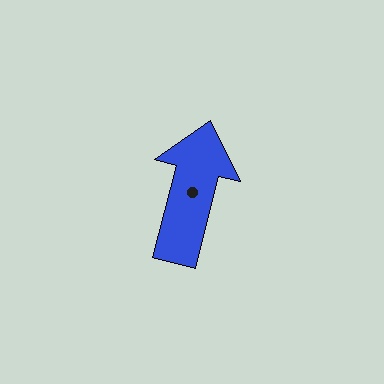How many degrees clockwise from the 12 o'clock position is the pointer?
Approximately 14 degrees.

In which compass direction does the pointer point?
North.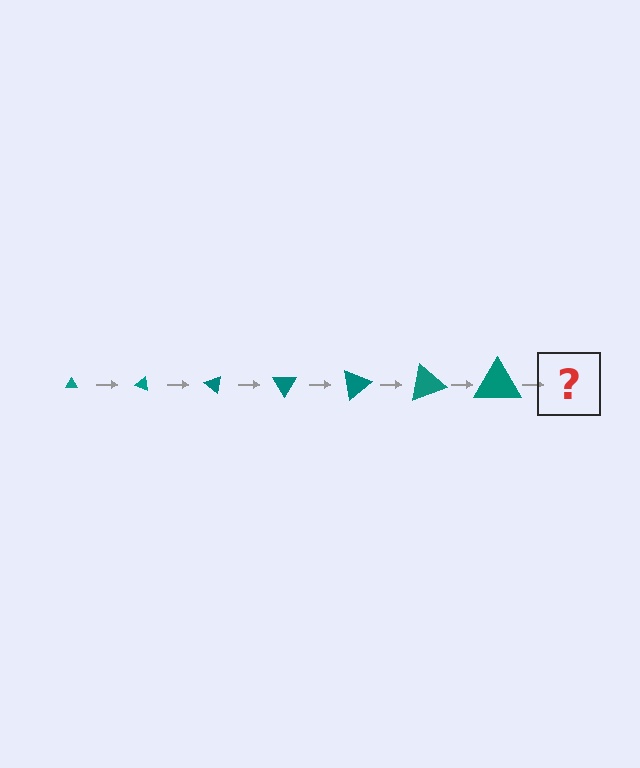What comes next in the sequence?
The next element should be a triangle, larger than the previous one and rotated 140 degrees from the start.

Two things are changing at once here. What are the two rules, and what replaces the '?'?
The two rules are that the triangle grows larger each step and it rotates 20 degrees each step. The '?' should be a triangle, larger than the previous one and rotated 140 degrees from the start.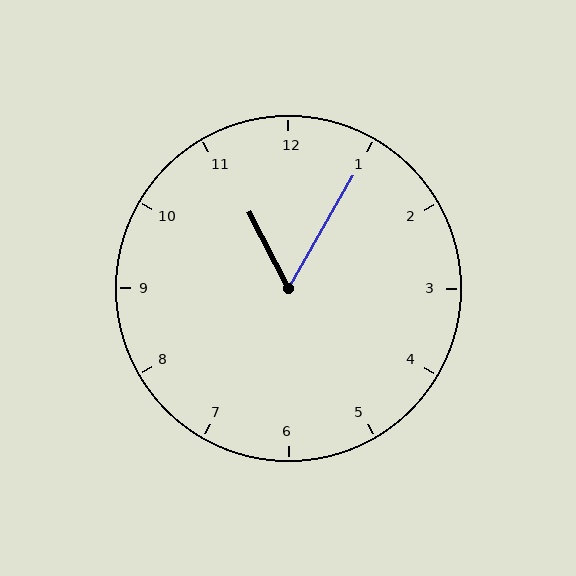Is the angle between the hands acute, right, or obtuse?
It is acute.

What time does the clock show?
11:05.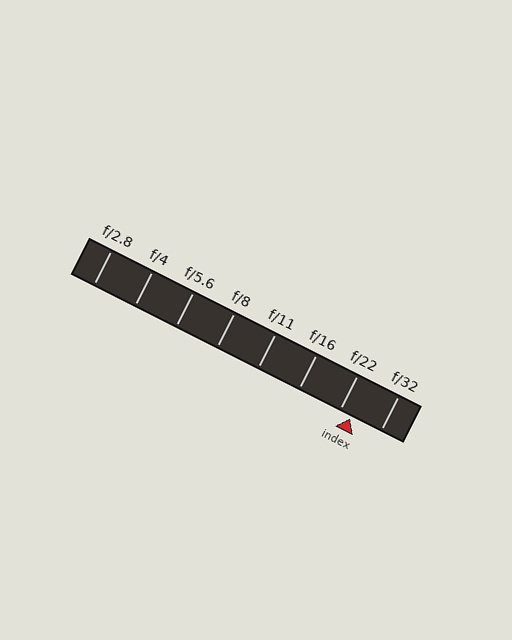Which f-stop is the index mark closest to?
The index mark is closest to f/22.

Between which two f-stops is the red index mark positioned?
The index mark is between f/22 and f/32.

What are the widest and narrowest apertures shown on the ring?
The widest aperture shown is f/2.8 and the narrowest is f/32.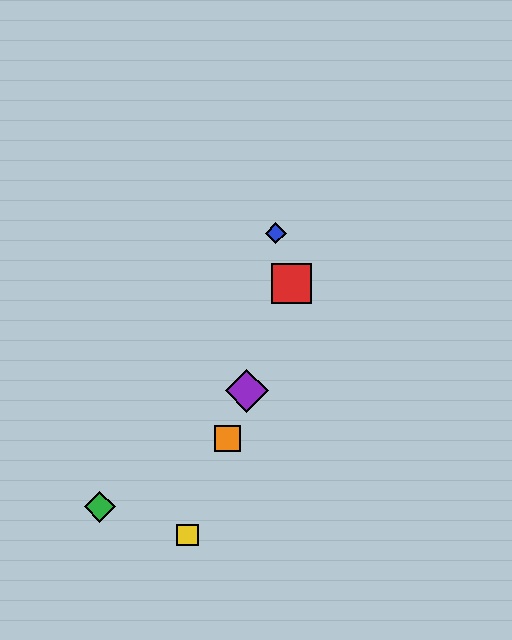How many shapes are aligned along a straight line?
4 shapes (the red square, the yellow square, the purple diamond, the orange square) are aligned along a straight line.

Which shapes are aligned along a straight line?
The red square, the yellow square, the purple diamond, the orange square are aligned along a straight line.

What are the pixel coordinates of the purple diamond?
The purple diamond is at (247, 391).